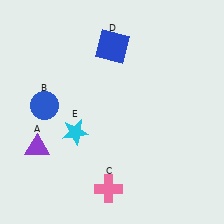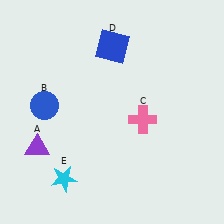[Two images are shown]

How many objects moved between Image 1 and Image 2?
2 objects moved between the two images.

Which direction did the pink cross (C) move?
The pink cross (C) moved up.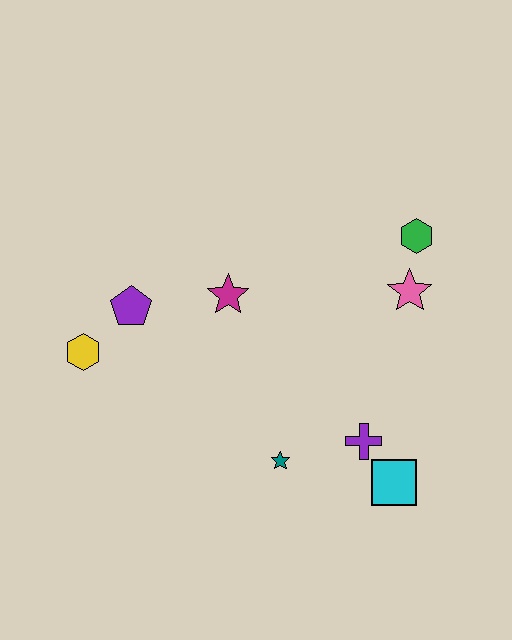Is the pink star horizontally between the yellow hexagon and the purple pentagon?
No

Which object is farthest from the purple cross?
The yellow hexagon is farthest from the purple cross.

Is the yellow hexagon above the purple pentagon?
No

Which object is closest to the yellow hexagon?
The purple pentagon is closest to the yellow hexagon.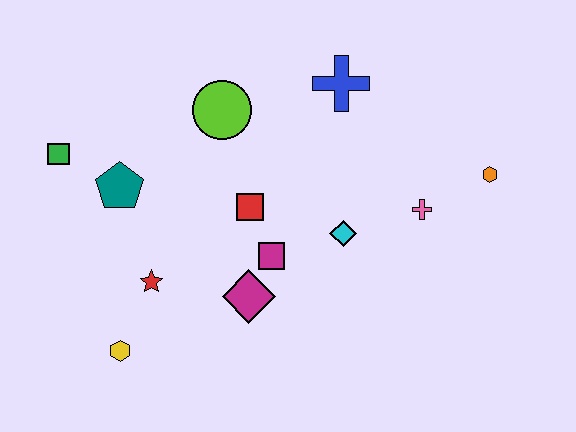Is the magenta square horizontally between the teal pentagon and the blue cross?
Yes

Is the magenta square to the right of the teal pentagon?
Yes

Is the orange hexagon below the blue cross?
Yes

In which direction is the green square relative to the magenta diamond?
The green square is to the left of the magenta diamond.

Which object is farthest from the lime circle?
The orange hexagon is farthest from the lime circle.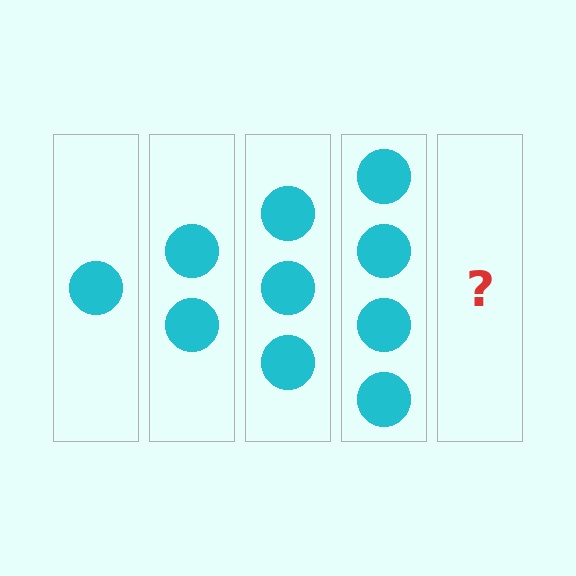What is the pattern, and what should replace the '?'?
The pattern is that each step adds one more circle. The '?' should be 5 circles.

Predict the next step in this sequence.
The next step is 5 circles.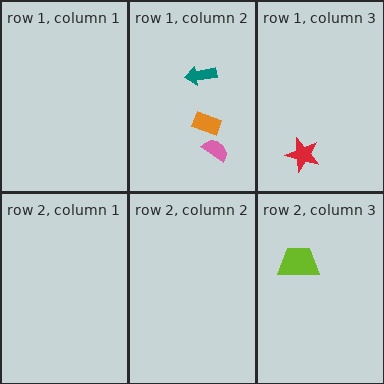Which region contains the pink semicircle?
The row 1, column 2 region.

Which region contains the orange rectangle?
The row 1, column 2 region.